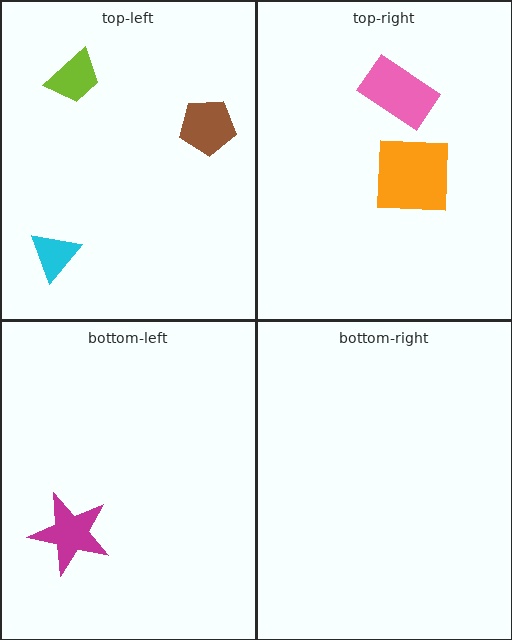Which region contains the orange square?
The top-right region.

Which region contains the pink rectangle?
The top-right region.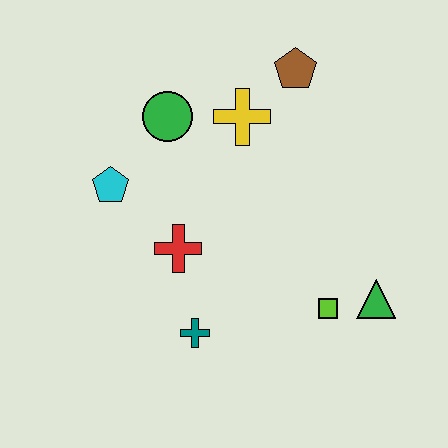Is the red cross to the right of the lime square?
No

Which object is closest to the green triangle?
The lime square is closest to the green triangle.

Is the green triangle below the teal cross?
No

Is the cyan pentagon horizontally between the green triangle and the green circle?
No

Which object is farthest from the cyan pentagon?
The green triangle is farthest from the cyan pentagon.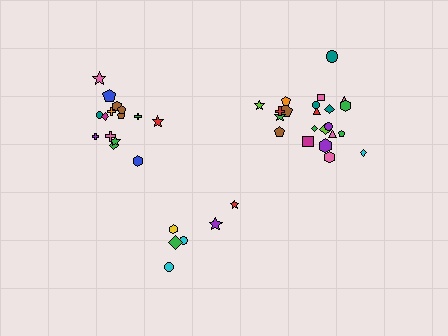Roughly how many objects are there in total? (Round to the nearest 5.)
Roughly 45 objects in total.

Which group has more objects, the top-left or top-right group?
The top-right group.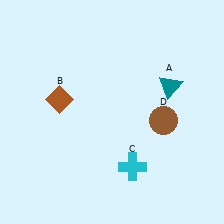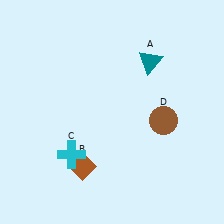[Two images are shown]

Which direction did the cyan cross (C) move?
The cyan cross (C) moved left.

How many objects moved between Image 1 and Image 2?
3 objects moved between the two images.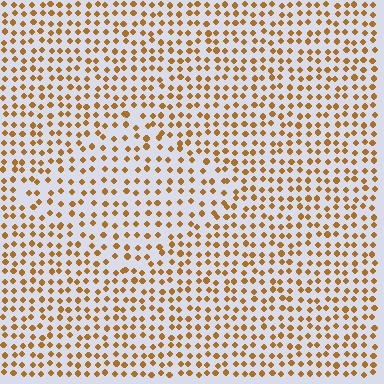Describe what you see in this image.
The image contains small brown elements arranged at two different densities. A diamond-shaped region is visible where the elements are less densely packed than the surrounding area.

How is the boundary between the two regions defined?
The boundary is defined by a change in element density (approximately 1.4x ratio). All elements are the same color, size, and shape.